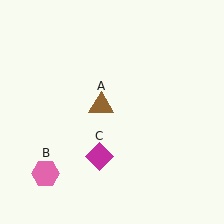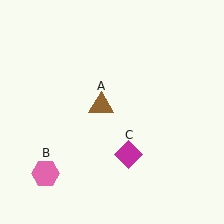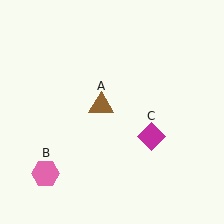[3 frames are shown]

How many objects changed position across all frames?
1 object changed position: magenta diamond (object C).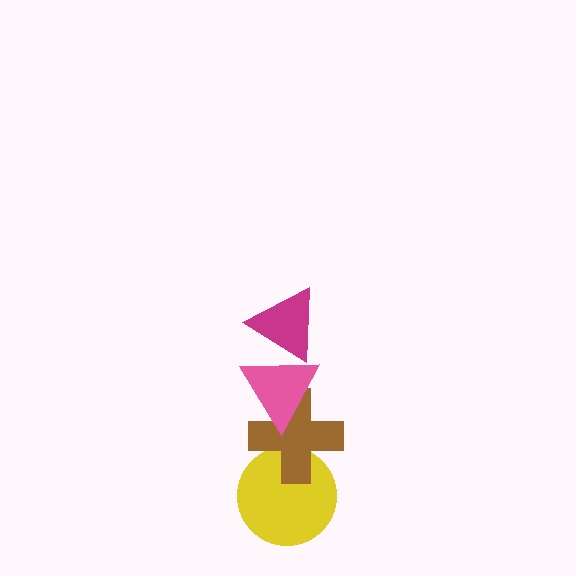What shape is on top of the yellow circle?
The brown cross is on top of the yellow circle.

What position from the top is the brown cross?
The brown cross is 3rd from the top.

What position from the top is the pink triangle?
The pink triangle is 2nd from the top.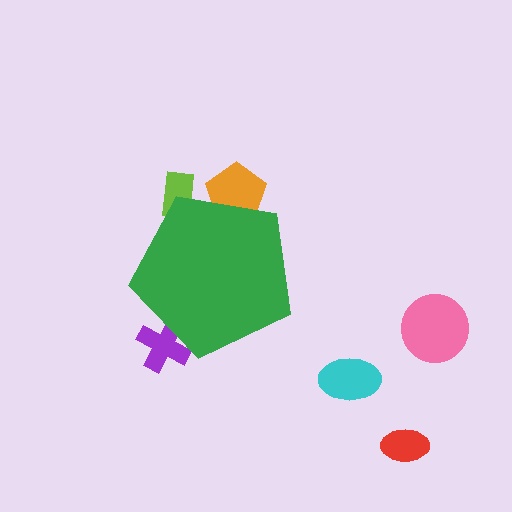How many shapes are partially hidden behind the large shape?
3 shapes are partially hidden.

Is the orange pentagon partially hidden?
Yes, the orange pentagon is partially hidden behind the green pentagon.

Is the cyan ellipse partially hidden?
No, the cyan ellipse is fully visible.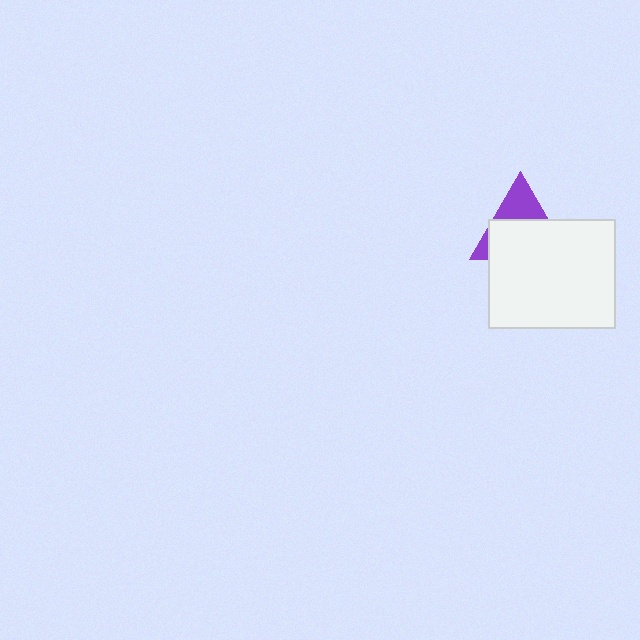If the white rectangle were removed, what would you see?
You would see the complete purple triangle.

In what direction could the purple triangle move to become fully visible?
The purple triangle could move up. That would shift it out from behind the white rectangle entirely.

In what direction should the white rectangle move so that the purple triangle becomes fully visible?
The white rectangle should move down. That is the shortest direction to clear the overlap and leave the purple triangle fully visible.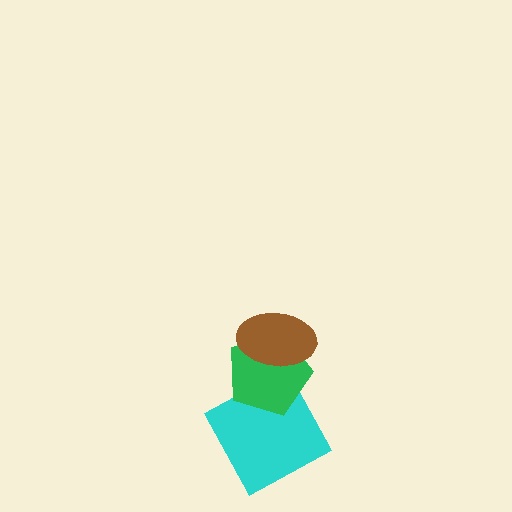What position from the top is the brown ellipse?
The brown ellipse is 1st from the top.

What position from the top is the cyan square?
The cyan square is 3rd from the top.